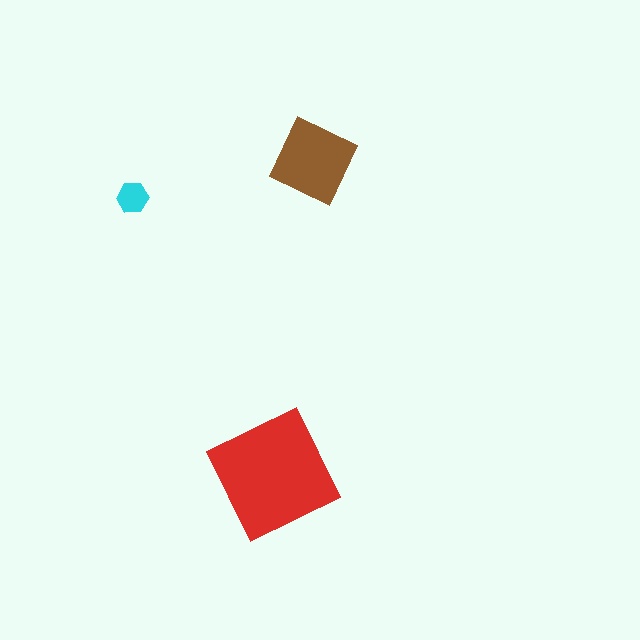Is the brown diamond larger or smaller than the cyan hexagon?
Larger.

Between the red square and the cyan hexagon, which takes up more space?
The red square.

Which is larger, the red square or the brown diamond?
The red square.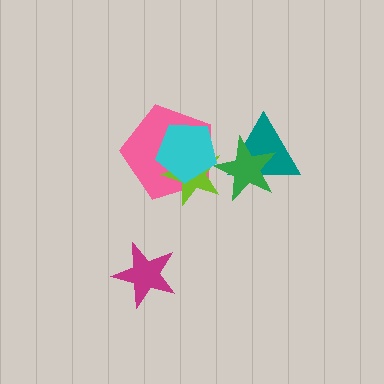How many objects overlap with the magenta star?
0 objects overlap with the magenta star.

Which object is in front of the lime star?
The cyan pentagon is in front of the lime star.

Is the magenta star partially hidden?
No, no other shape covers it.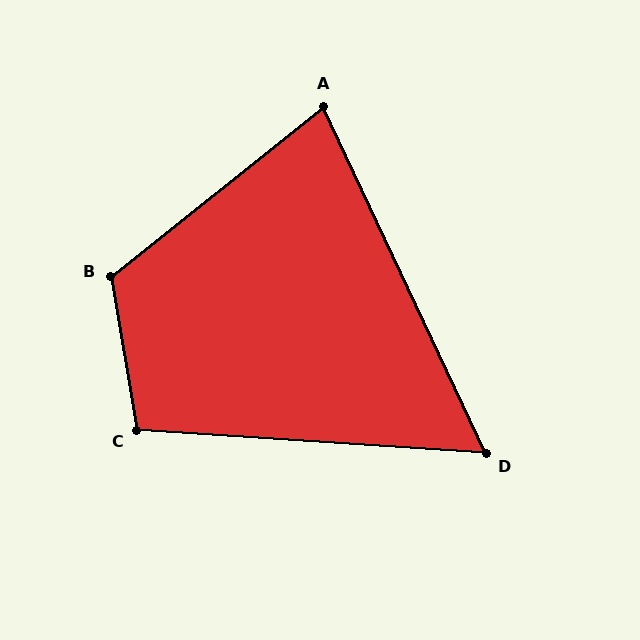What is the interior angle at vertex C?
Approximately 103 degrees (obtuse).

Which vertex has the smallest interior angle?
D, at approximately 61 degrees.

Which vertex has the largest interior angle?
B, at approximately 119 degrees.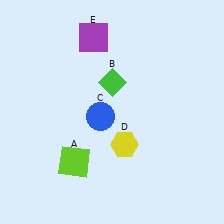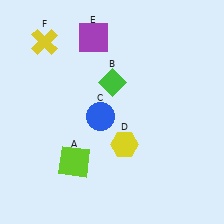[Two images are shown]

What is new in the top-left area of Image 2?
A yellow cross (F) was added in the top-left area of Image 2.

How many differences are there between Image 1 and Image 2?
There is 1 difference between the two images.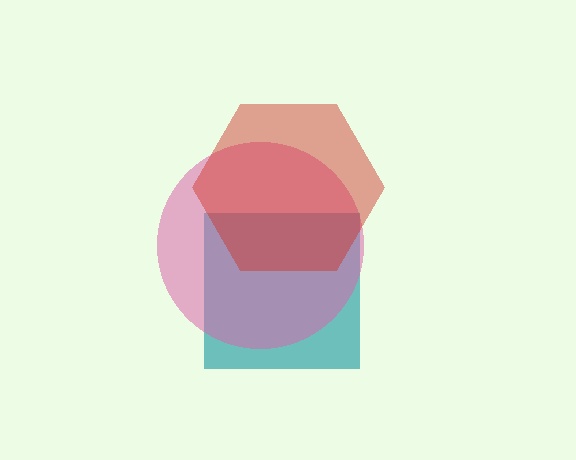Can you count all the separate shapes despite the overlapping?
Yes, there are 3 separate shapes.